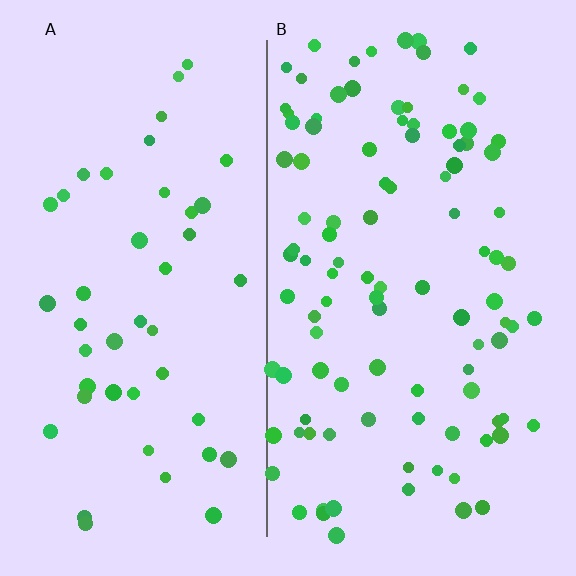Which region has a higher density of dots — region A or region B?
B (the right).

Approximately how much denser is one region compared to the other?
Approximately 2.3× — region B over region A.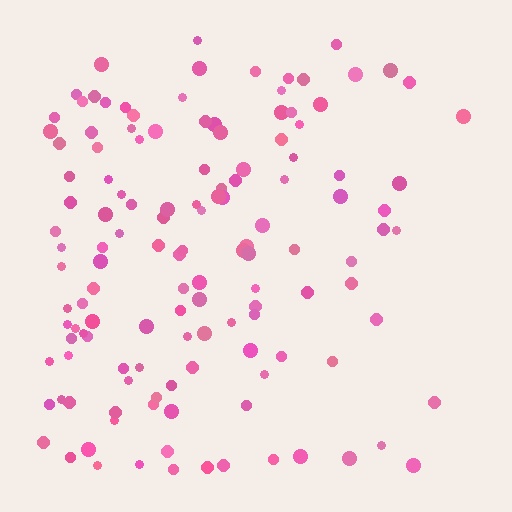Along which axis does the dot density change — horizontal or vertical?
Horizontal.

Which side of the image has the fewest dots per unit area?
The right.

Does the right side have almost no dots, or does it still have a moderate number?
Still a moderate number, just noticeably fewer than the left.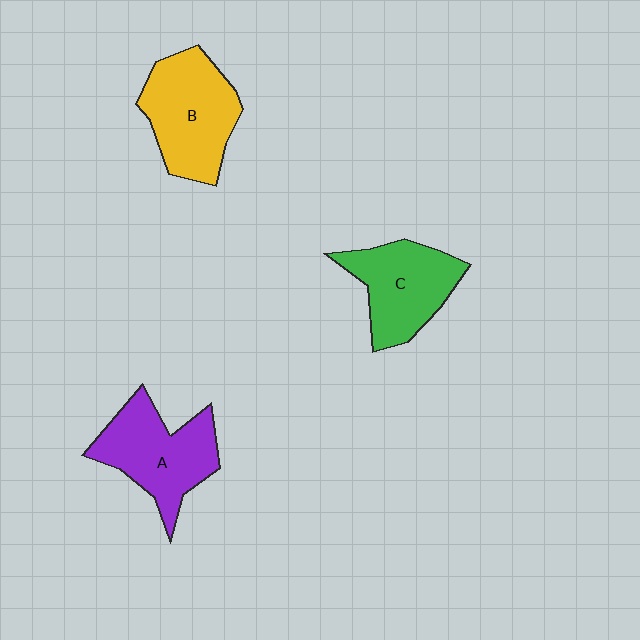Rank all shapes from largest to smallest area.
From largest to smallest: B (yellow), A (purple), C (green).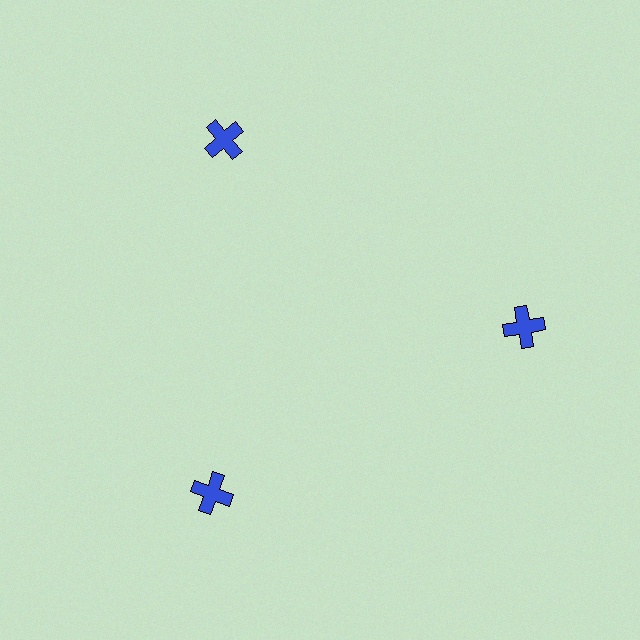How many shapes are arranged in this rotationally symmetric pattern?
There are 3 shapes, arranged in 3 groups of 1.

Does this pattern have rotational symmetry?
Yes, this pattern has 3-fold rotational symmetry. It looks the same after rotating 120 degrees around the center.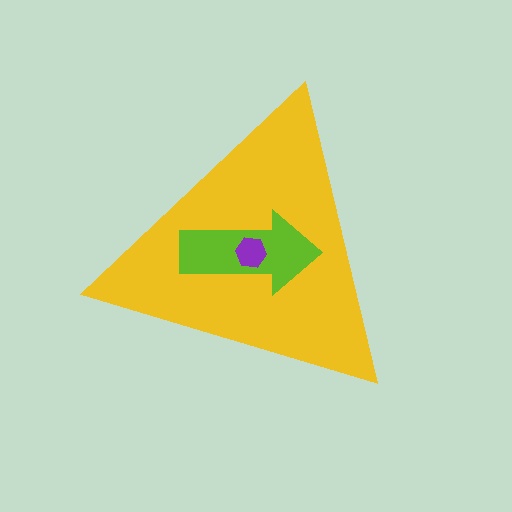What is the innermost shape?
The purple hexagon.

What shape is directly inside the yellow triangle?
The lime arrow.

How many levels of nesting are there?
3.